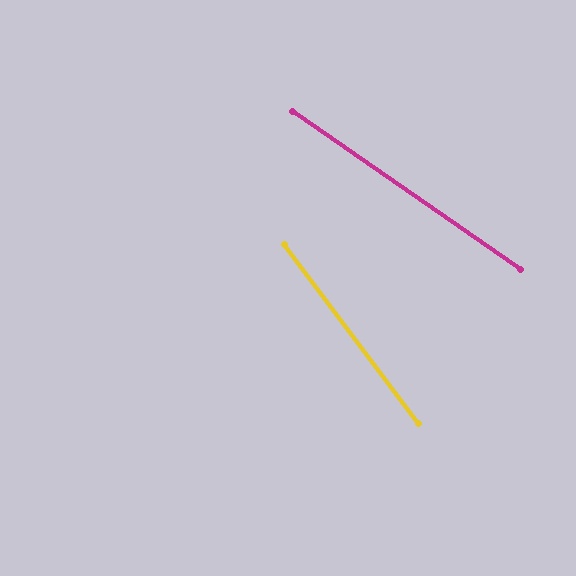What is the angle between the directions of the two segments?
Approximately 19 degrees.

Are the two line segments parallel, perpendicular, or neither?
Neither parallel nor perpendicular — they differ by about 19°.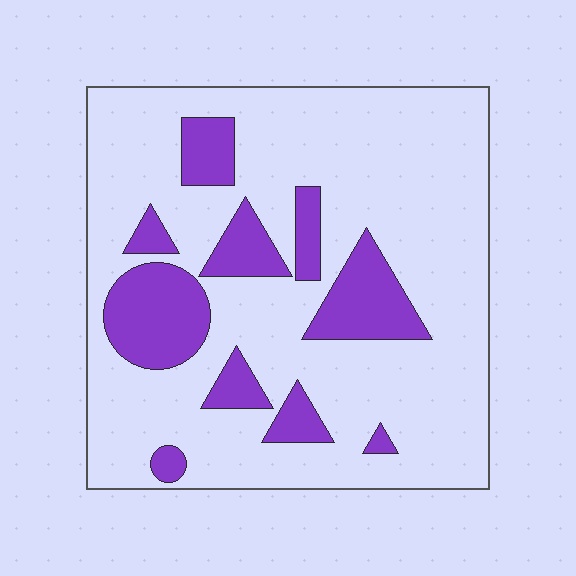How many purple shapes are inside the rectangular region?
10.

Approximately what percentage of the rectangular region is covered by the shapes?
Approximately 20%.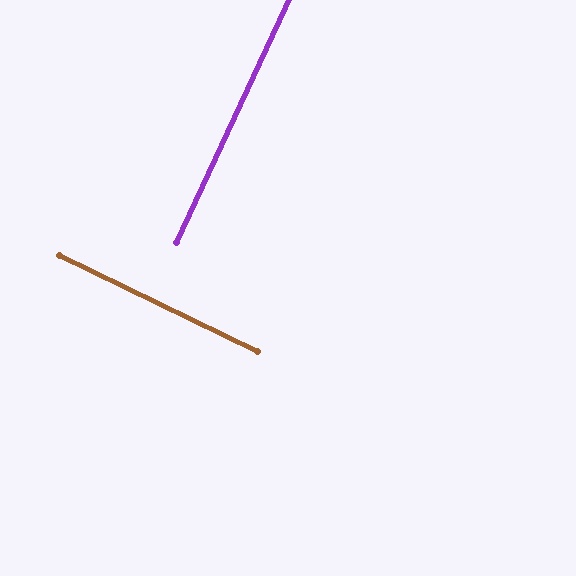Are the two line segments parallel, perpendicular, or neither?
Perpendicular — they meet at approximately 89°.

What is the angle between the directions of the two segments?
Approximately 89 degrees.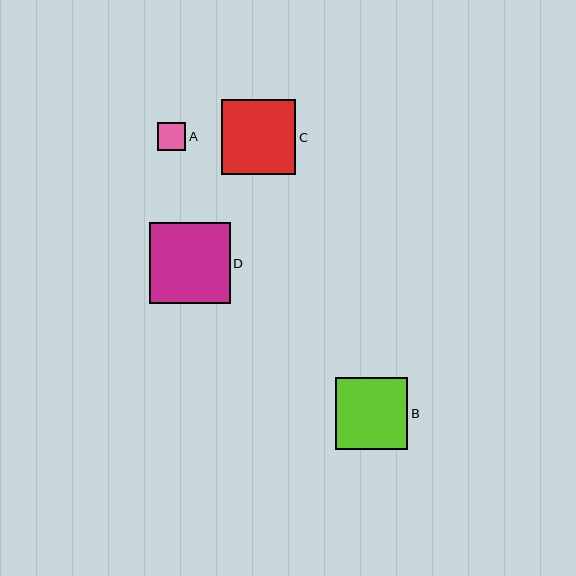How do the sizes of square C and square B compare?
Square C and square B are approximately the same size.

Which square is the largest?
Square D is the largest with a size of approximately 81 pixels.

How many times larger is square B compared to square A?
Square B is approximately 2.5 times the size of square A.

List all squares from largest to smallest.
From largest to smallest: D, C, B, A.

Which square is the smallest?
Square A is the smallest with a size of approximately 28 pixels.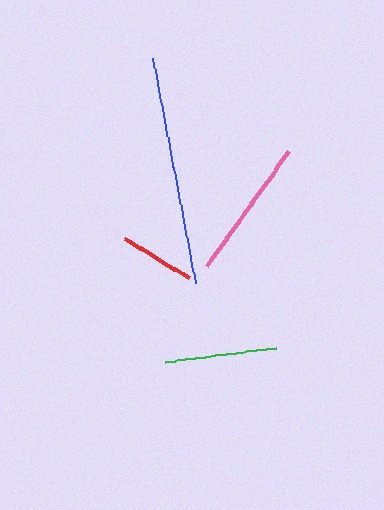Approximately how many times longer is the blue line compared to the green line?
The blue line is approximately 2.0 times the length of the green line.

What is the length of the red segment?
The red segment is approximately 76 pixels long.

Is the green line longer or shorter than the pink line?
The pink line is longer than the green line.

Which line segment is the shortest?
The red line is the shortest at approximately 76 pixels.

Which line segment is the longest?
The blue line is the longest at approximately 229 pixels.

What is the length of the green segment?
The green segment is approximately 112 pixels long.